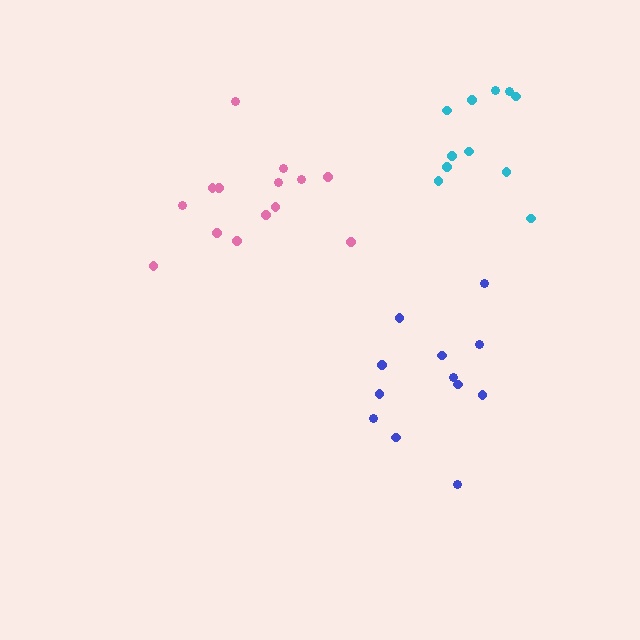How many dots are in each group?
Group 1: 12 dots, Group 2: 14 dots, Group 3: 11 dots (37 total).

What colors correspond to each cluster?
The clusters are colored: blue, pink, cyan.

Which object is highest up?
The cyan cluster is topmost.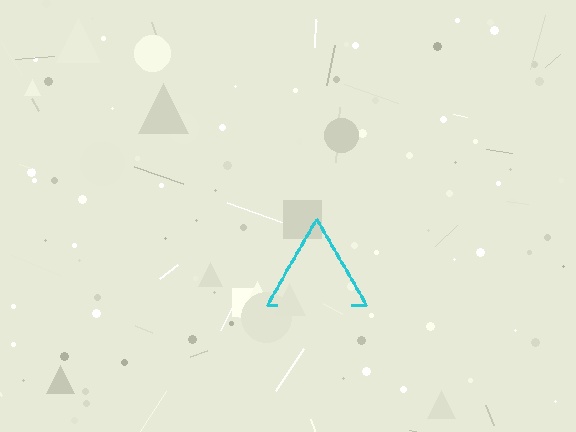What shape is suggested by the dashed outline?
The dashed outline suggests a triangle.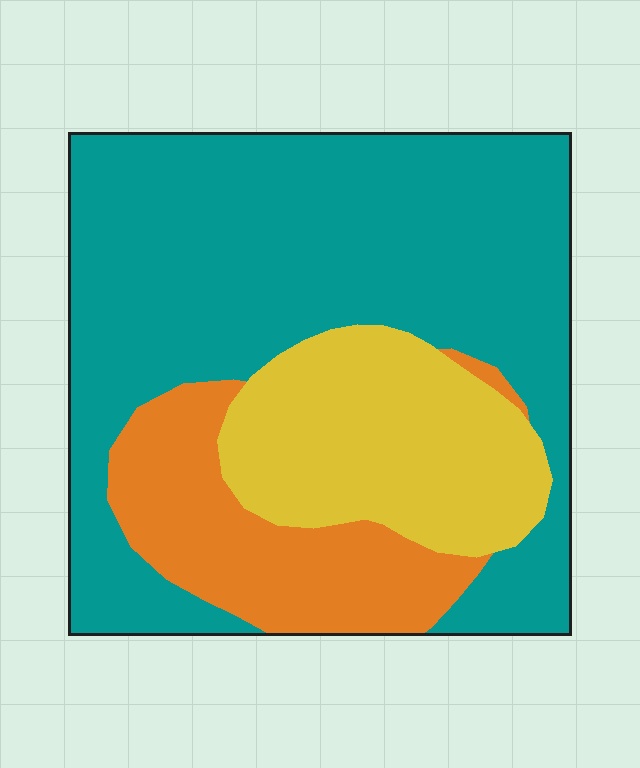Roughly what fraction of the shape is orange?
Orange covers roughly 20% of the shape.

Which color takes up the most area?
Teal, at roughly 60%.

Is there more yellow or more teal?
Teal.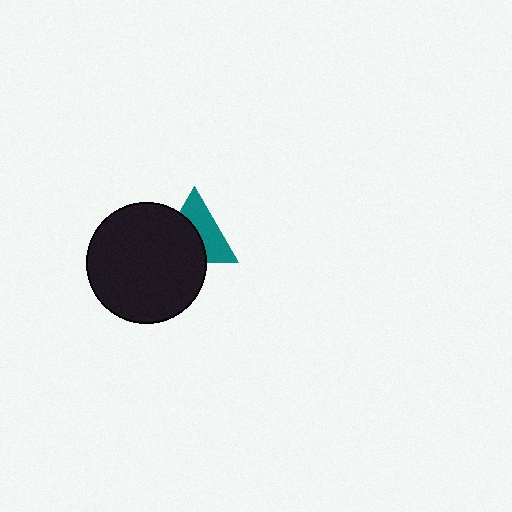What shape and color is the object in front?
The object in front is a black circle.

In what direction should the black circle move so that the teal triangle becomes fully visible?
The black circle should move toward the lower-left. That is the shortest direction to clear the overlap and leave the teal triangle fully visible.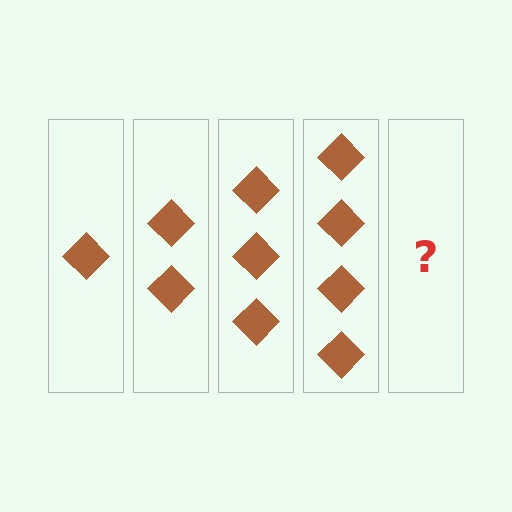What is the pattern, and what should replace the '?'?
The pattern is that each step adds one more diamond. The '?' should be 5 diamonds.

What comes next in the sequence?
The next element should be 5 diamonds.